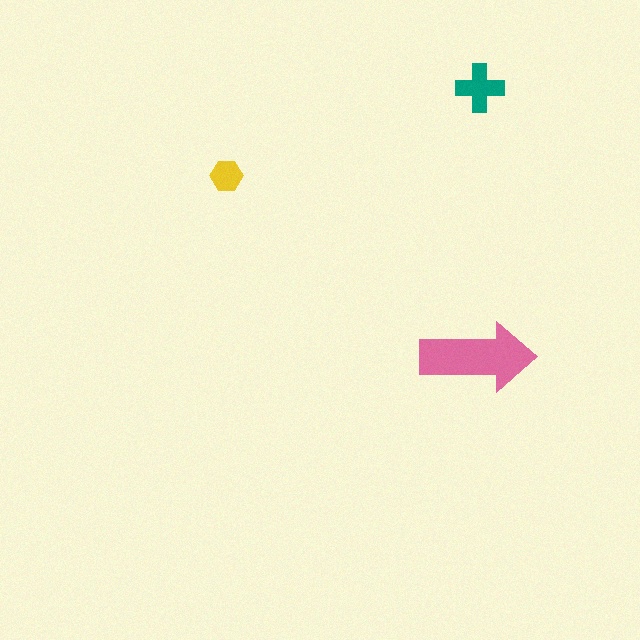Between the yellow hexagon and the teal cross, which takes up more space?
The teal cross.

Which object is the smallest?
The yellow hexagon.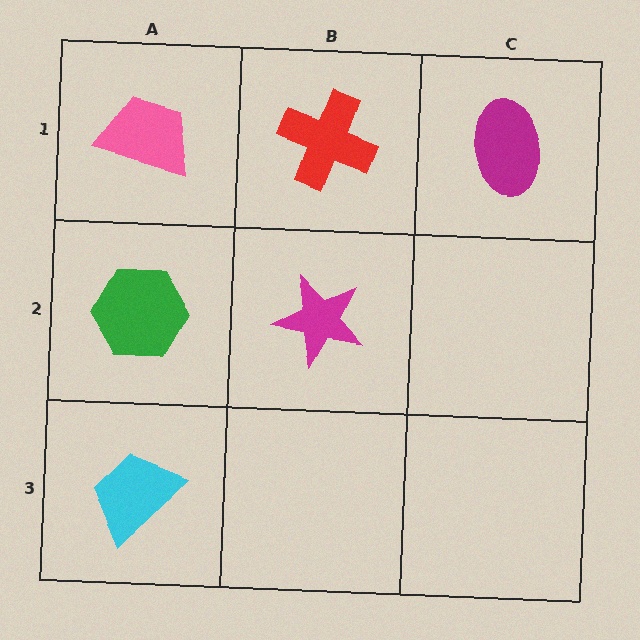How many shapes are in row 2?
2 shapes.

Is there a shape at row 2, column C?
No, that cell is empty.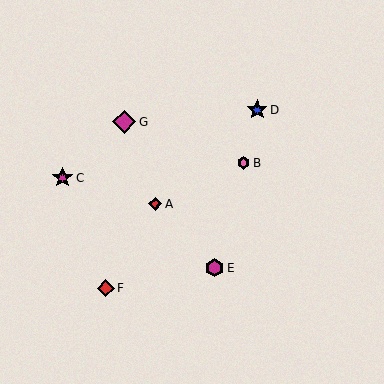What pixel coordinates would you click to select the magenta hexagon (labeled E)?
Click at (215, 268) to select the magenta hexagon E.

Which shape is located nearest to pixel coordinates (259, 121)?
The blue star (labeled D) at (257, 110) is nearest to that location.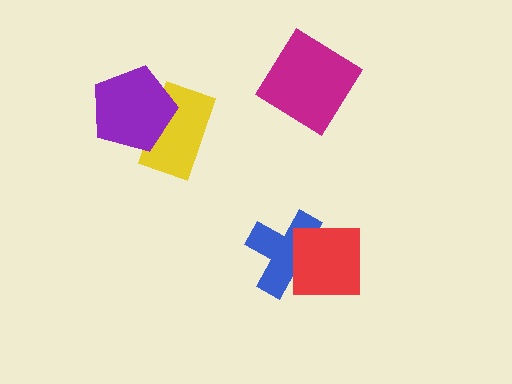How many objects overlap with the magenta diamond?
0 objects overlap with the magenta diamond.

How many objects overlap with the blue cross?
1 object overlaps with the blue cross.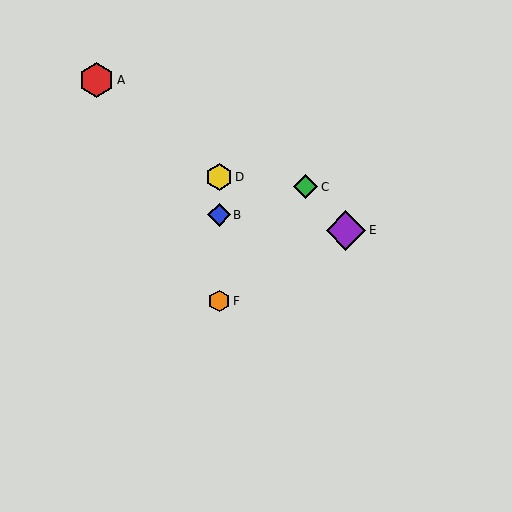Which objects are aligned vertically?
Objects B, D, F are aligned vertically.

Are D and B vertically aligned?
Yes, both are at x≈219.